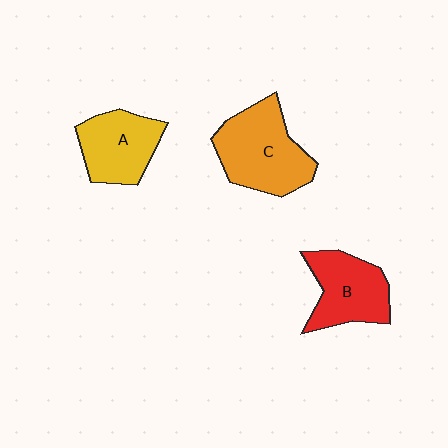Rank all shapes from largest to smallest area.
From largest to smallest: C (orange), B (red), A (yellow).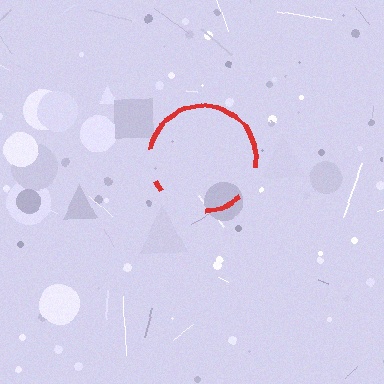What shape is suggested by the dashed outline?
The dashed outline suggests a circle.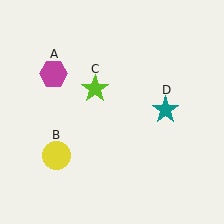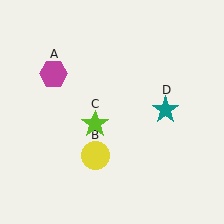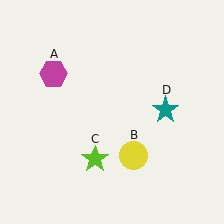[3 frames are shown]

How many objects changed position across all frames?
2 objects changed position: yellow circle (object B), lime star (object C).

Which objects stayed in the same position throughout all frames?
Magenta hexagon (object A) and teal star (object D) remained stationary.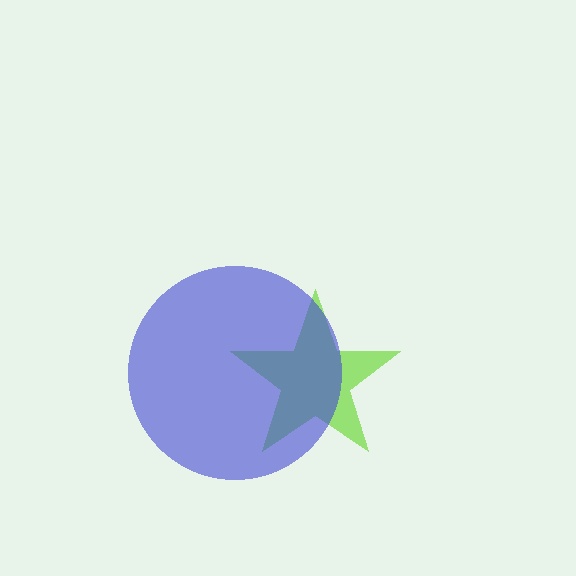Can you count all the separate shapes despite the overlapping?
Yes, there are 2 separate shapes.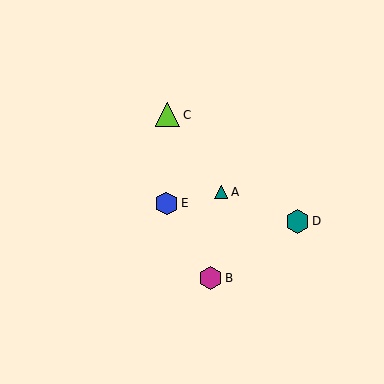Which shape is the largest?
The lime triangle (labeled C) is the largest.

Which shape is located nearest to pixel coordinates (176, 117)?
The lime triangle (labeled C) at (167, 115) is nearest to that location.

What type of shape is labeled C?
Shape C is a lime triangle.